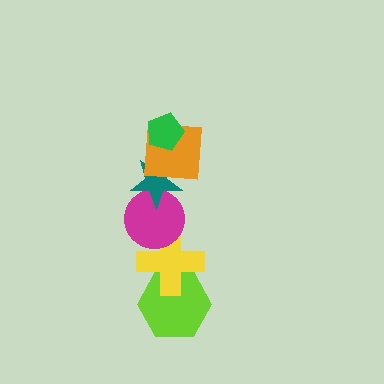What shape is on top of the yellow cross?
The magenta circle is on top of the yellow cross.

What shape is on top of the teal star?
The orange square is on top of the teal star.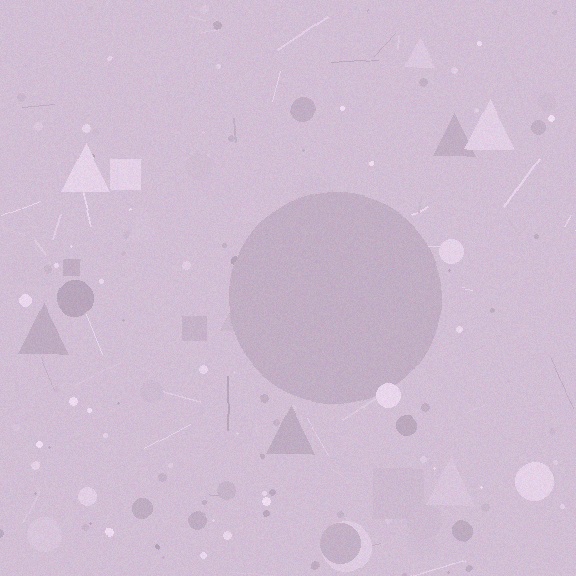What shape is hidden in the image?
A circle is hidden in the image.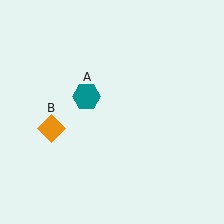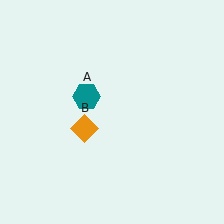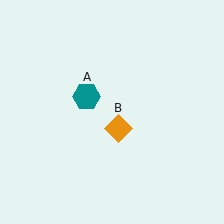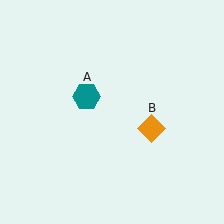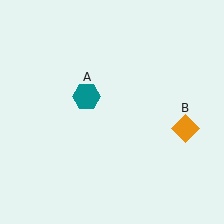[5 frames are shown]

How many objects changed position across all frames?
1 object changed position: orange diamond (object B).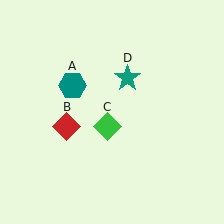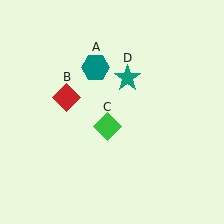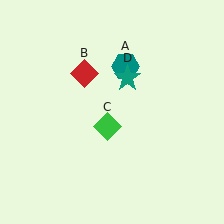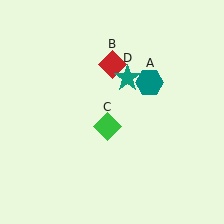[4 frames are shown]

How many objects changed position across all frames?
2 objects changed position: teal hexagon (object A), red diamond (object B).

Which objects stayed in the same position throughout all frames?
Green diamond (object C) and teal star (object D) remained stationary.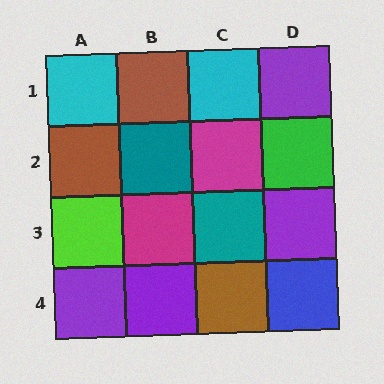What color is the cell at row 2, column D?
Green.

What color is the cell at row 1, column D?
Purple.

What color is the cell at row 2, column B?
Teal.